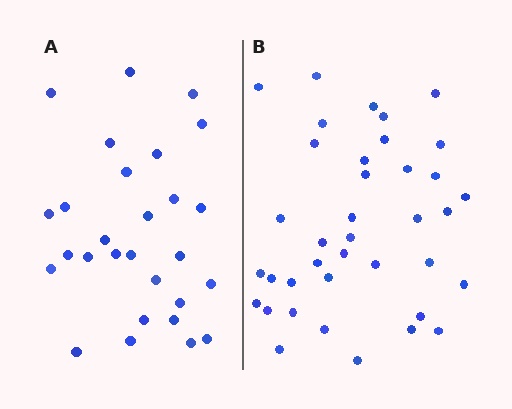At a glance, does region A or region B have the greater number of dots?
Region B (the right region) has more dots.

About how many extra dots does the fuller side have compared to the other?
Region B has roughly 10 or so more dots than region A.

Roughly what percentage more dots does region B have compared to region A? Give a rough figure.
About 35% more.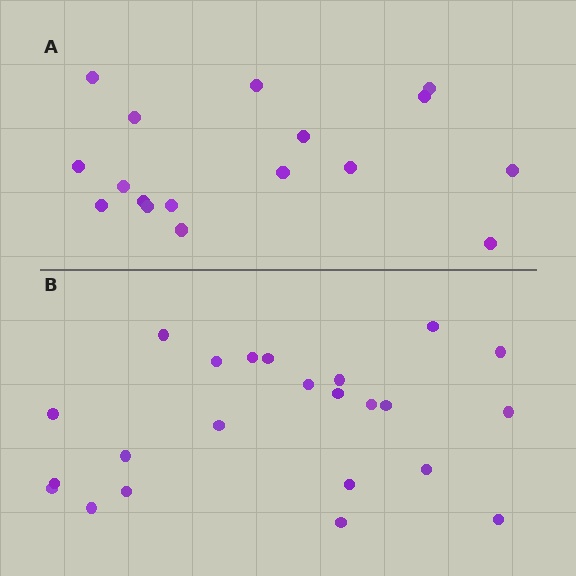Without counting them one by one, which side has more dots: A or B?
Region B (the bottom region) has more dots.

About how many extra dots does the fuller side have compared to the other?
Region B has about 6 more dots than region A.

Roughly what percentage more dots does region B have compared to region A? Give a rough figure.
About 35% more.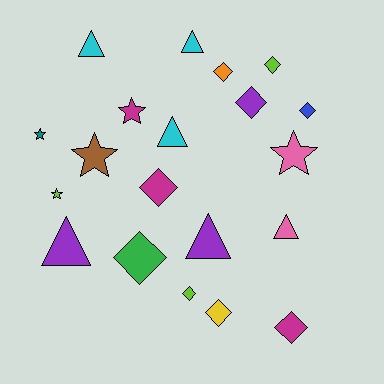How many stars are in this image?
There are 5 stars.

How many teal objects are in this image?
There is 1 teal object.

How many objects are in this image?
There are 20 objects.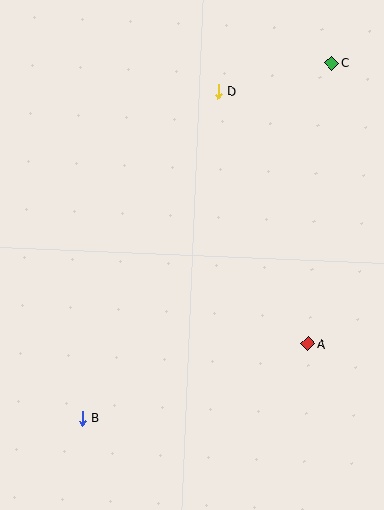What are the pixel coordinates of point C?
Point C is at (332, 63).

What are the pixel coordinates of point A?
Point A is at (308, 344).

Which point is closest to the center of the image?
Point A at (308, 344) is closest to the center.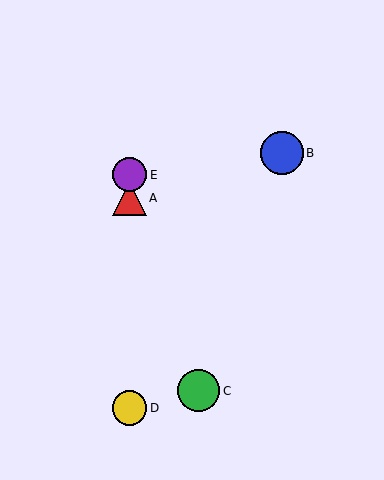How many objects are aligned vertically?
3 objects (A, D, E) are aligned vertically.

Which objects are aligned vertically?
Objects A, D, E are aligned vertically.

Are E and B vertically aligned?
No, E is at x≈129 and B is at x≈282.